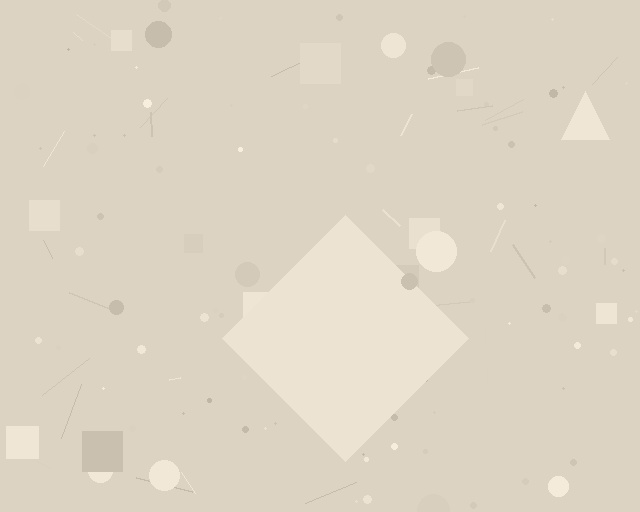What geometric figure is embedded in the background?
A diamond is embedded in the background.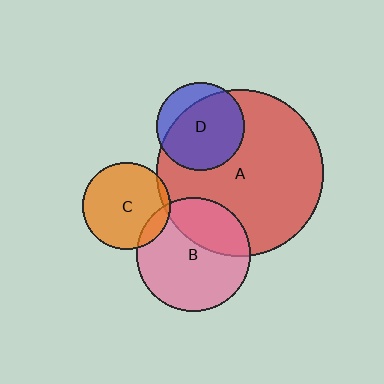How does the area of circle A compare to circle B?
Approximately 2.1 times.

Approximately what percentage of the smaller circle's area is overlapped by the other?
Approximately 10%.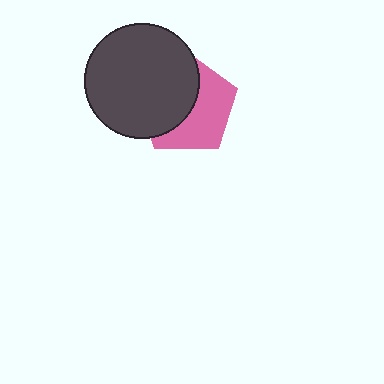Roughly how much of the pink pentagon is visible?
About half of it is visible (roughly 50%).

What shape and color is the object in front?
The object in front is a dark gray circle.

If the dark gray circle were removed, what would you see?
You would see the complete pink pentagon.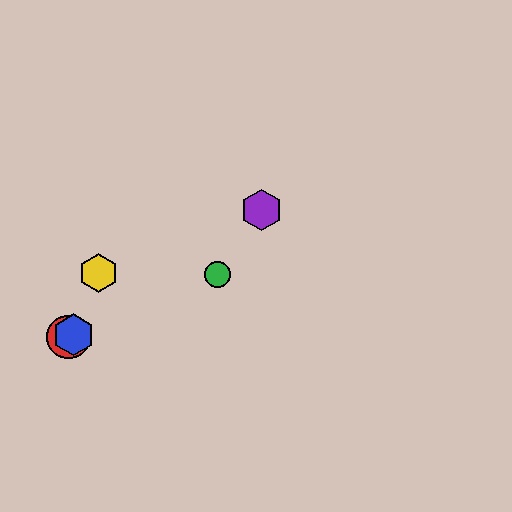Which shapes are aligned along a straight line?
The red circle, the blue hexagon, the green circle are aligned along a straight line.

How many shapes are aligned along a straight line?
3 shapes (the red circle, the blue hexagon, the green circle) are aligned along a straight line.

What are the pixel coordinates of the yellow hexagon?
The yellow hexagon is at (99, 273).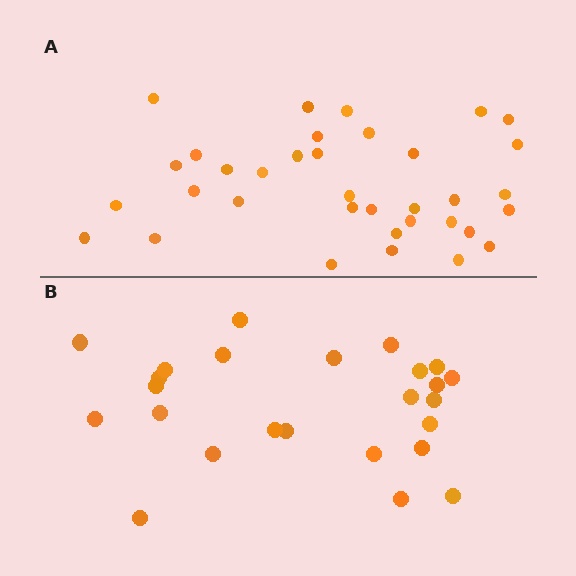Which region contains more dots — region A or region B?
Region A (the top region) has more dots.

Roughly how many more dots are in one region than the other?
Region A has roughly 10 or so more dots than region B.